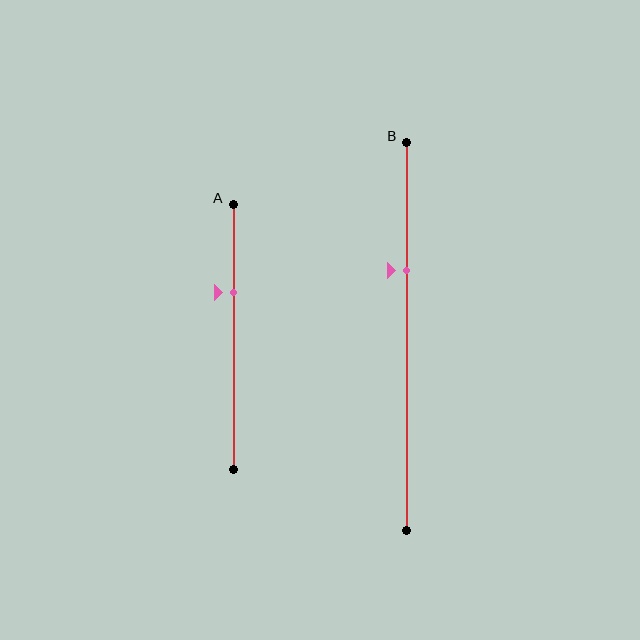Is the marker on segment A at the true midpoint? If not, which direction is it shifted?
No, the marker on segment A is shifted upward by about 17% of the segment length.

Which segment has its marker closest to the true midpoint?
Segment A has its marker closest to the true midpoint.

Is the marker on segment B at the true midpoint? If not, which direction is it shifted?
No, the marker on segment B is shifted upward by about 17% of the segment length.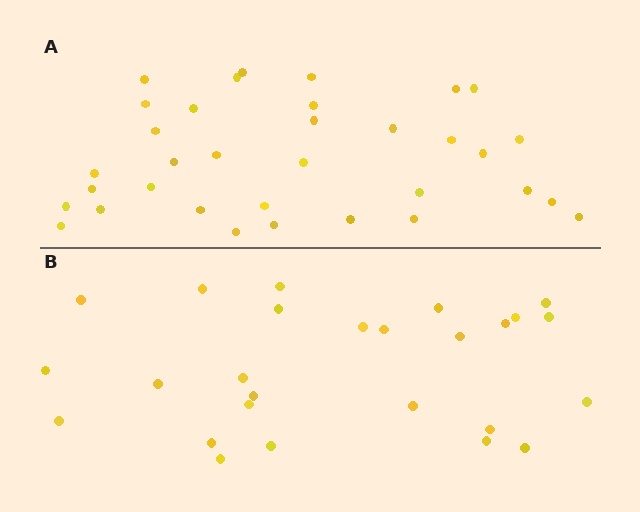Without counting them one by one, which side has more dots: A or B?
Region A (the top region) has more dots.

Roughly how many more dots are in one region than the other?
Region A has roughly 8 or so more dots than region B.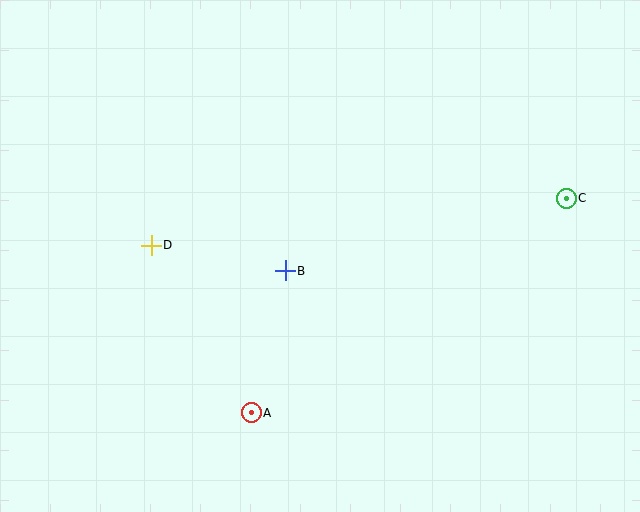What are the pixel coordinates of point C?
Point C is at (566, 198).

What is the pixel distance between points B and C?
The distance between B and C is 290 pixels.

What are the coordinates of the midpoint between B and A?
The midpoint between B and A is at (268, 342).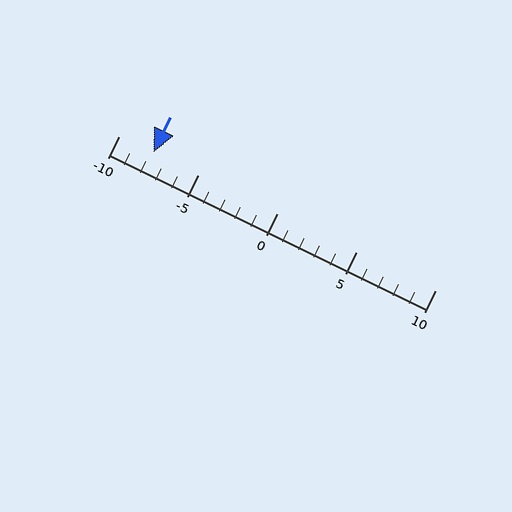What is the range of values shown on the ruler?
The ruler shows values from -10 to 10.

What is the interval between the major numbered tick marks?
The major tick marks are spaced 5 units apart.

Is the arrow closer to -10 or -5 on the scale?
The arrow is closer to -10.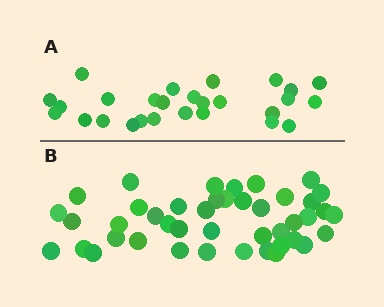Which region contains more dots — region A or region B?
Region B (the bottom region) has more dots.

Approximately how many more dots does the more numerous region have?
Region B has approximately 15 more dots than region A.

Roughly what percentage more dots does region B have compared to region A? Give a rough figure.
About 60% more.